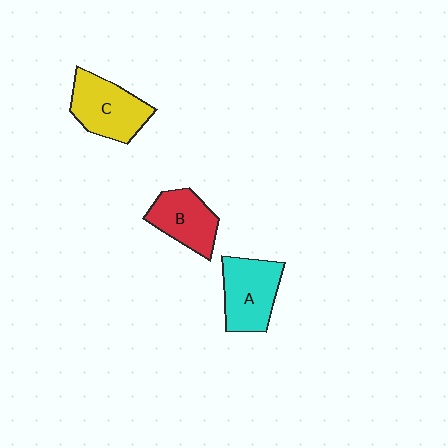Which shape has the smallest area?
Shape B (red).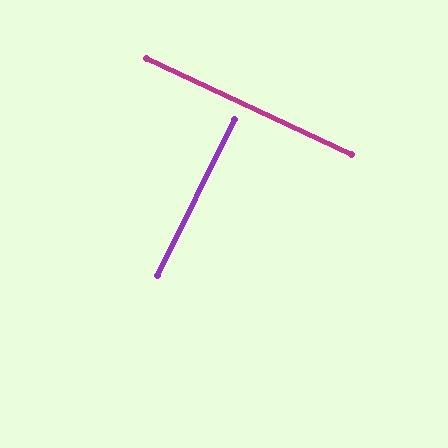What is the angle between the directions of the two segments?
Approximately 89 degrees.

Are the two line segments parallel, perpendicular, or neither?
Perpendicular — they meet at approximately 89°.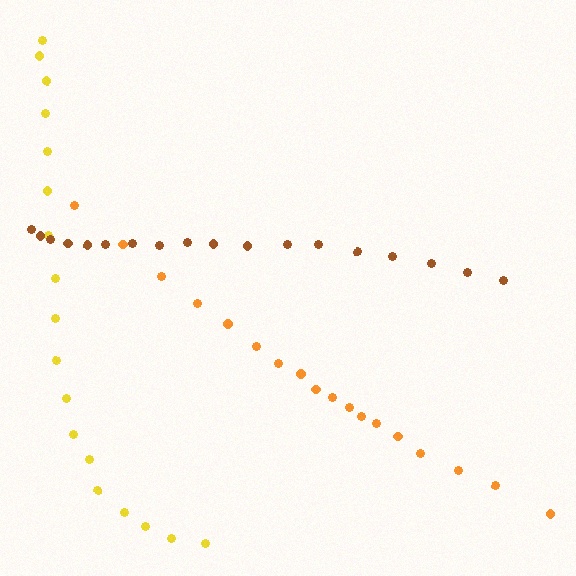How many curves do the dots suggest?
There are 3 distinct paths.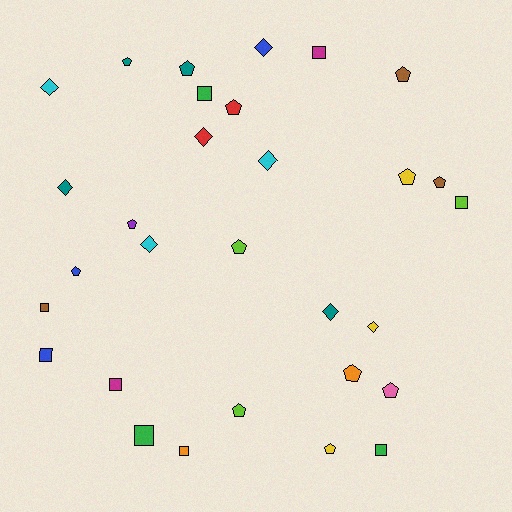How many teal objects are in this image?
There are 4 teal objects.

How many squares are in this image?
There are 9 squares.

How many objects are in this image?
There are 30 objects.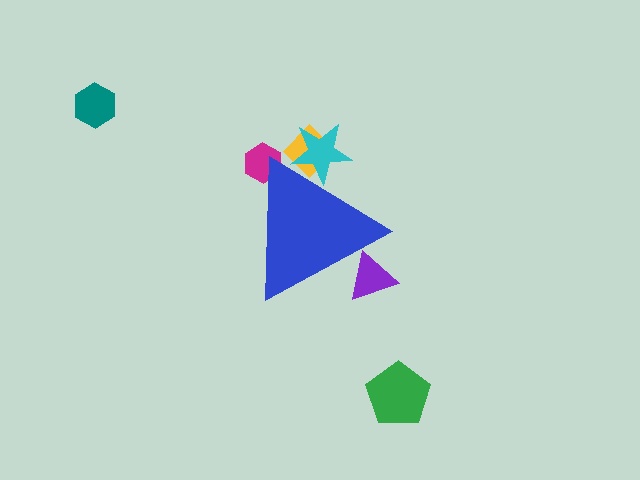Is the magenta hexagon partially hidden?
Yes, the magenta hexagon is partially hidden behind the blue triangle.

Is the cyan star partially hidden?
Yes, the cyan star is partially hidden behind the blue triangle.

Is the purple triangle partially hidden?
Yes, the purple triangle is partially hidden behind the blue triangle.